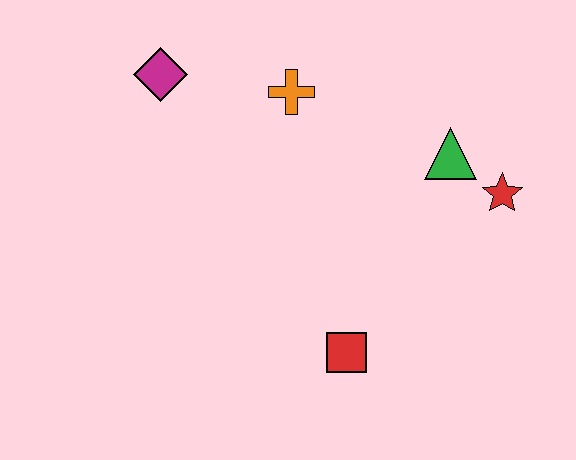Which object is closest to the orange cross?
The magenta diamond is closest to the orange cross.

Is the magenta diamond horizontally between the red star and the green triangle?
No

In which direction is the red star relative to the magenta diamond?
The red star is to the right of the magenta diamond.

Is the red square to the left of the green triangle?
Yes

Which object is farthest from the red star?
The magenta diamond is farthest from the red star.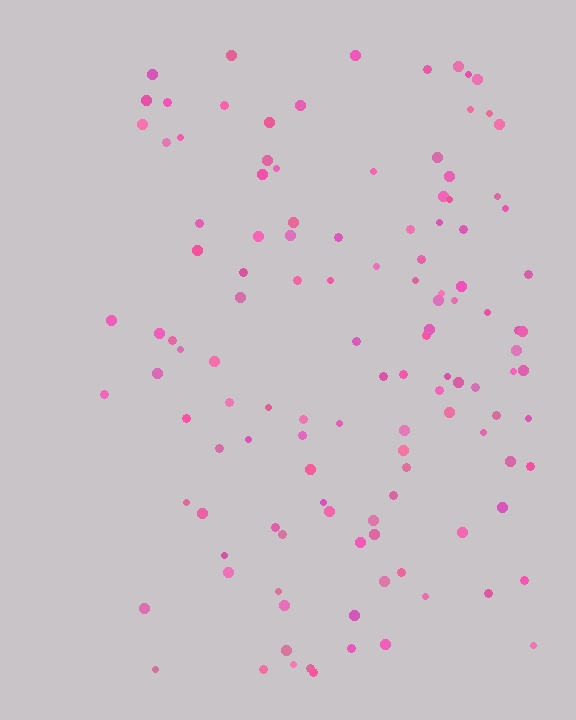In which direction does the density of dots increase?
From left to right, with the right side densest.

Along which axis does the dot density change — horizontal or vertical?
Horizontal.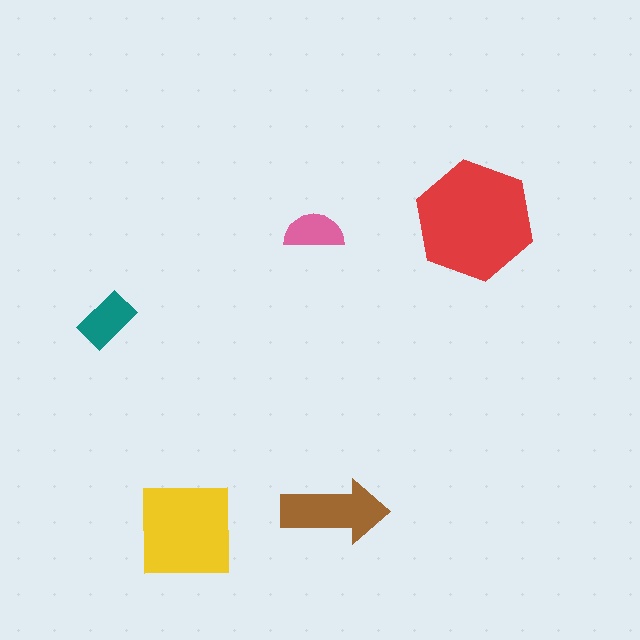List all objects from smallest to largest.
The pink semicircle, the teal rectangle, the brown arrow, the yellow square, the red hexagon.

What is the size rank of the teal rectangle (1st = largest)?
4th.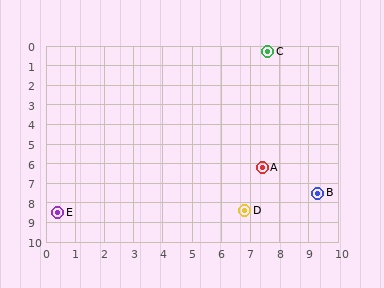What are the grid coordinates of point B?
Point B is at approximately (9.3, 7.5).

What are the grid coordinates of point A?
Point A is at approximately (7.4, 6.2).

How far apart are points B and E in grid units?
Points B and E are about 9.0 grid units apart.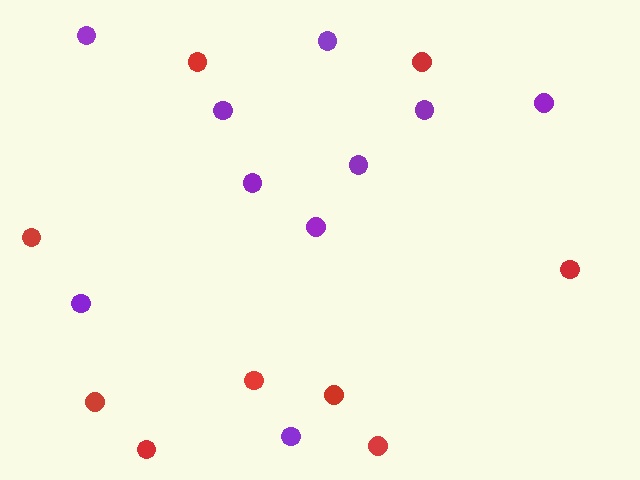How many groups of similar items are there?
There are 2 groups: one group of red circles (9) and one group of purple circles (10).